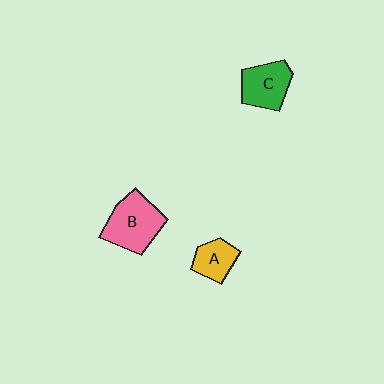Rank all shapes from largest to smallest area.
From largest to smallest: B (pink), C (green), A (yellow).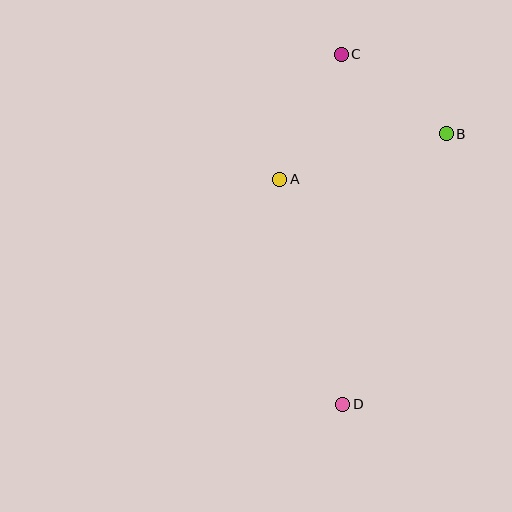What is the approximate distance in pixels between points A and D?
The distance between A and D is approximately 233 pixels.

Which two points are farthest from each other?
Points C and D are farthest from each other.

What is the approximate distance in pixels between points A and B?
The distance between A and B is approximately 173 pixels.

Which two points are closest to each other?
Points B and C are closest to each other.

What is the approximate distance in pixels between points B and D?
The distance between B and D is approximately 289 pixels.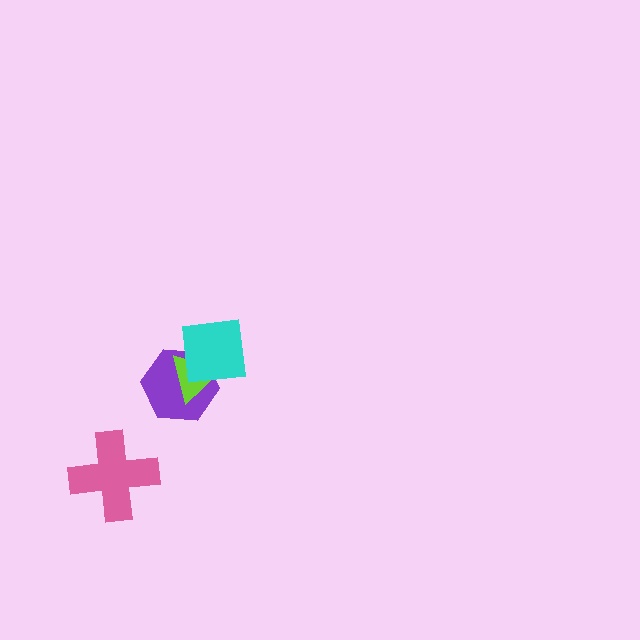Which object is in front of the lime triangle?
The cyan square is in front of the lime triangle.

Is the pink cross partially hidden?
No, no other shape covers it.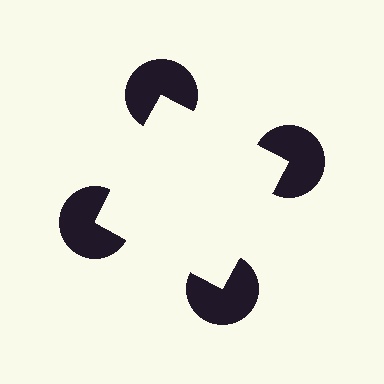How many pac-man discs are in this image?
There are 4 — one at each vertex of the illusory square.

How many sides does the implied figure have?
4 sides.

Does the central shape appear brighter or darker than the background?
It typically appears slightly brighter than the background, even though no actual brightness change is drawn.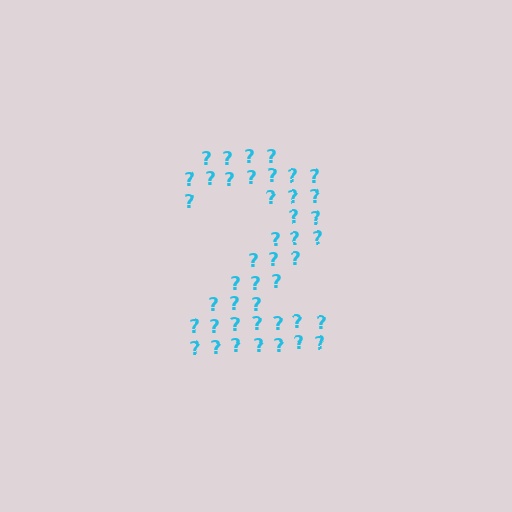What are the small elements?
The small elements are question marks.